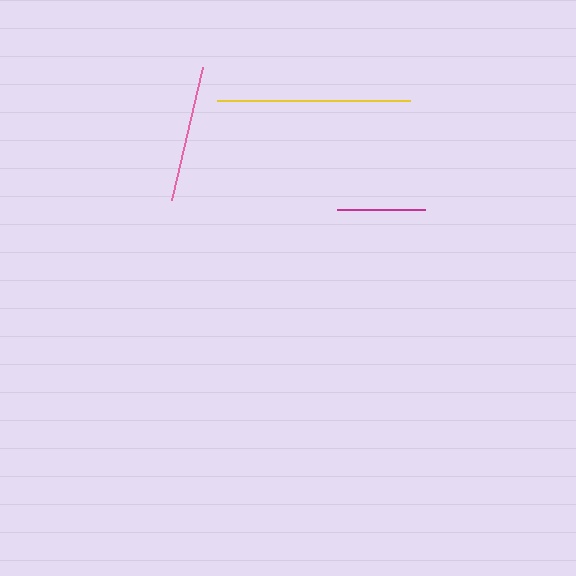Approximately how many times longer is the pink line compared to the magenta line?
The pink line is approximately 1.6 times the length of the magenta line.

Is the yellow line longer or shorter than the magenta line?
The yellow line is longer than the magenta line.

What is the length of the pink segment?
The pink segment is approximately 137 pixels long.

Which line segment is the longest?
The yellow line is the longest at approximately 194 pixels.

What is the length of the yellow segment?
The yellow segment is approximately 194 pixels long.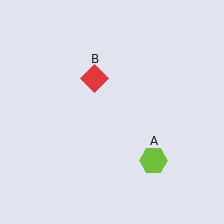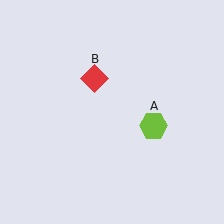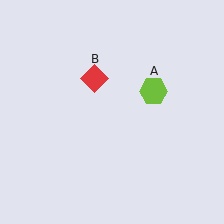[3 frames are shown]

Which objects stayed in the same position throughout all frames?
Red diamond (object B) remained stationary.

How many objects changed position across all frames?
1 object changed position: lime hexagon (object A).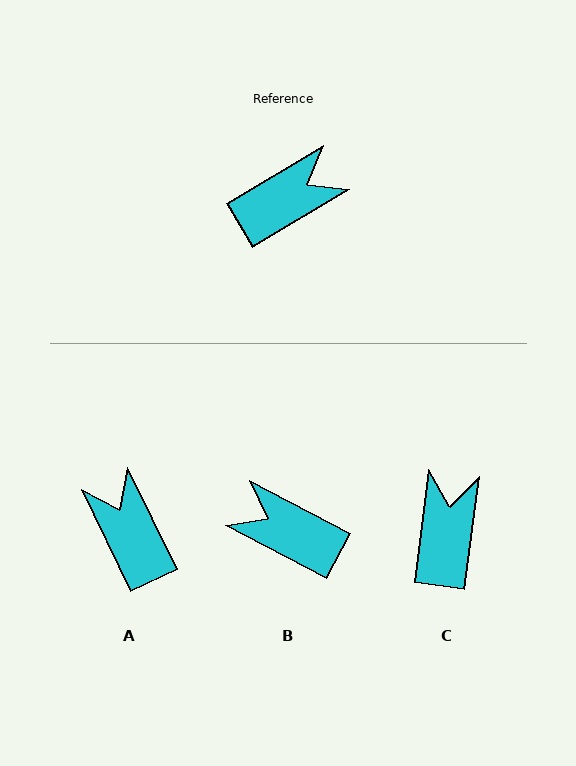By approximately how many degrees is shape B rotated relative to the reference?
Approximately 121 degrees counter-clockwise.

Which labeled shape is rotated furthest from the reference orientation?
B, about 121 degrees away.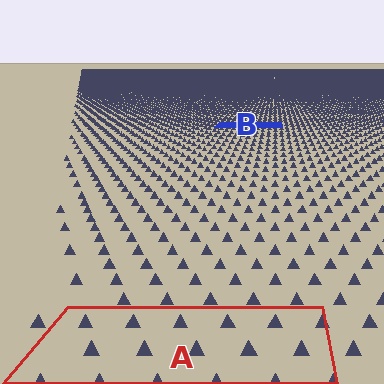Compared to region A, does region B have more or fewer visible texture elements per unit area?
Region B has more texture elements per unit area — they are packed more densely because it is farther away.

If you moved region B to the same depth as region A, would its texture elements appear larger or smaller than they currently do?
They would appear larger. At a closer depth, the same texture elements are projected at a bigger on-screen size.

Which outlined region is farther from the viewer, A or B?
Region B is farther from the viewer — the texture elements inside it appear smaller and more densely packed.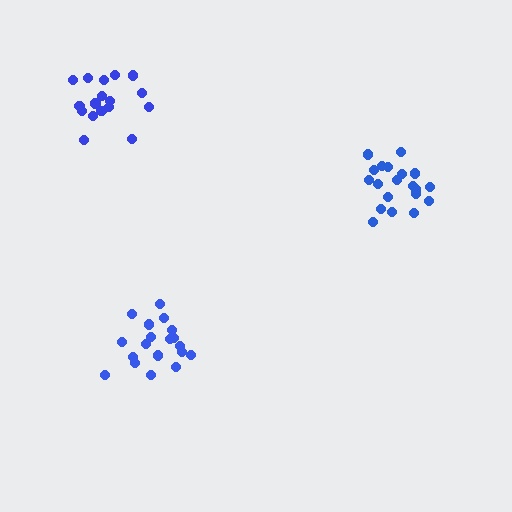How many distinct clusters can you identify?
There are 3 distinct clusters.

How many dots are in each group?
Group 1: 19 dots, Group 2: 17 dots, Group 3: 20 dots (56 total).